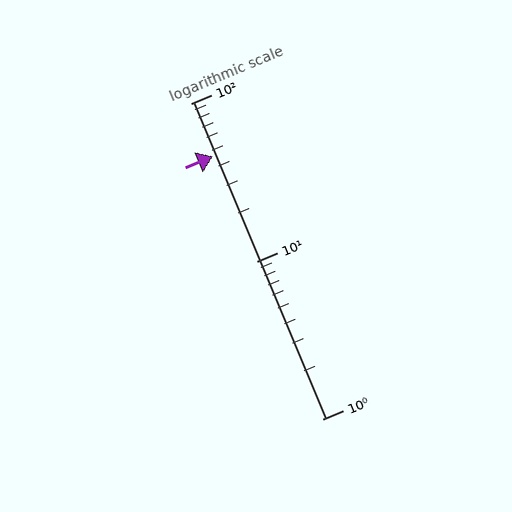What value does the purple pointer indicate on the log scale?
The pointer indicates approximately 46.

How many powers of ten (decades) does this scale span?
The scale spans 2 decades, from 1 to 100.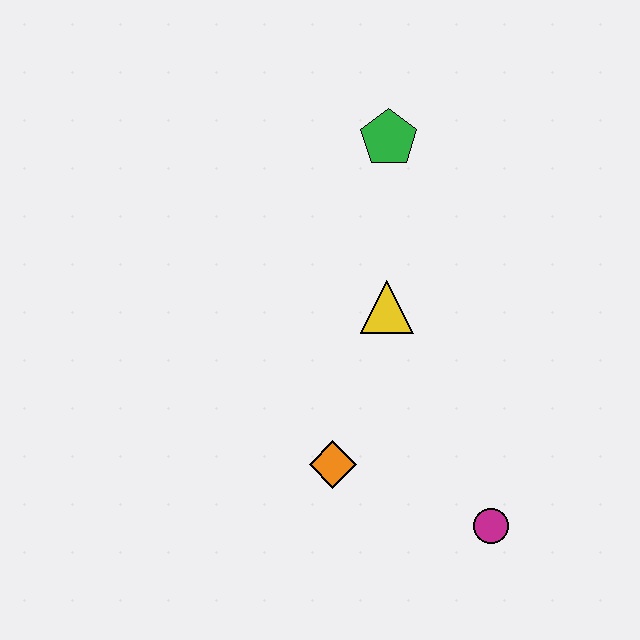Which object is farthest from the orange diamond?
The green pentagon is farthest from the orange diamond.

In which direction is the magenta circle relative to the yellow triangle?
The magenta circle is below the yellow triangle.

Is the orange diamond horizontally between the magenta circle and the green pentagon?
No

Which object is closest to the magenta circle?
The orange diamond is closest to the magenta circle.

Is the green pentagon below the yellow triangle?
No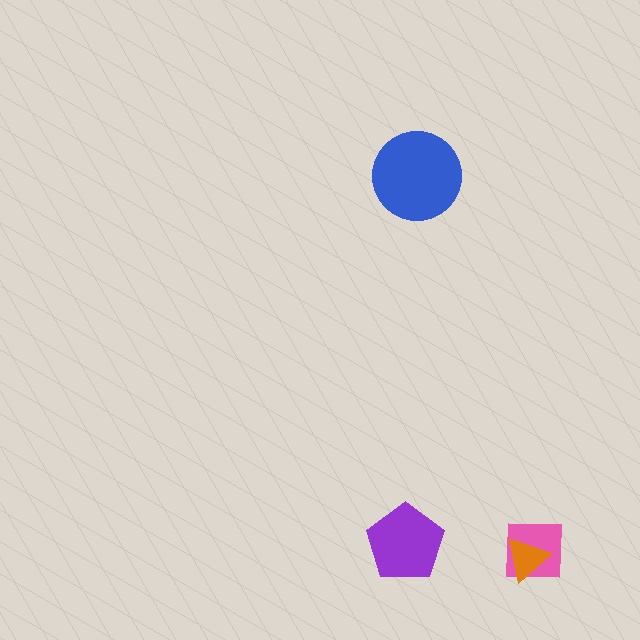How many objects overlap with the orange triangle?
1 object overlaps with the orange triangle.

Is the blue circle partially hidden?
No, no other shape covers it.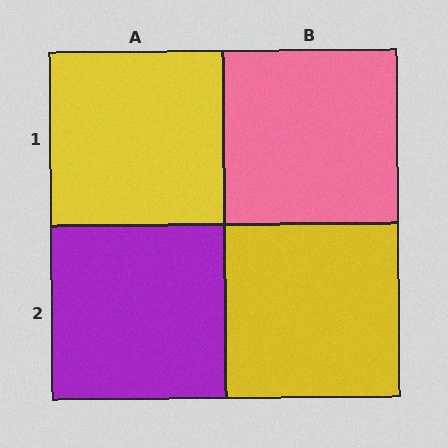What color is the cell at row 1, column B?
Pink.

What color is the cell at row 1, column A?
Yellow.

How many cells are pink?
1 cell is pink.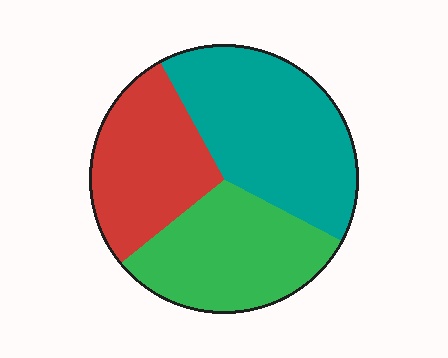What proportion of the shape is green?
Green takes up between a sixth and a third of the shape.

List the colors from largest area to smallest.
From largest to smallest: teal, green, red.